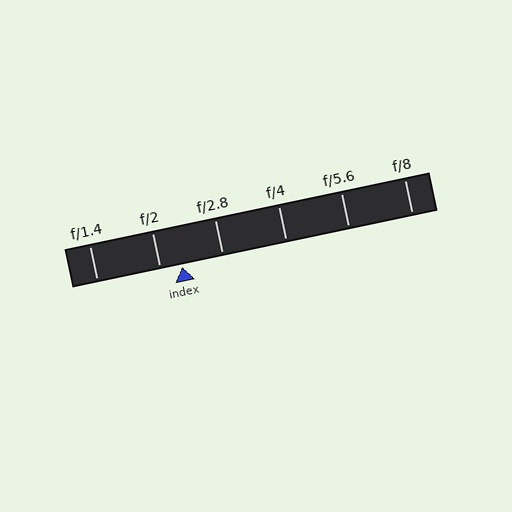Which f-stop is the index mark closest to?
The index mark is closest to f/2.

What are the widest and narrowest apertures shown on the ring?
The widest aperture shown is f/1.4 and the narrowest is f/8.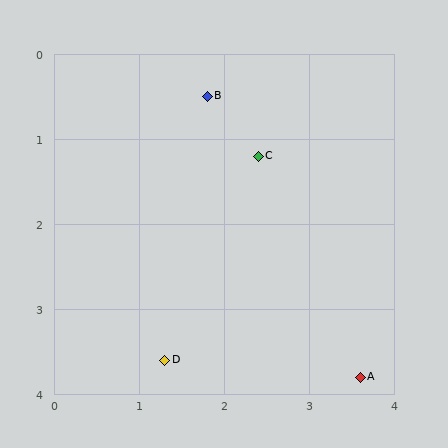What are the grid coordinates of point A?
Point A is at approximately (3.6, 3.8).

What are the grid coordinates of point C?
Point C is at approximately (2.4, 1.2).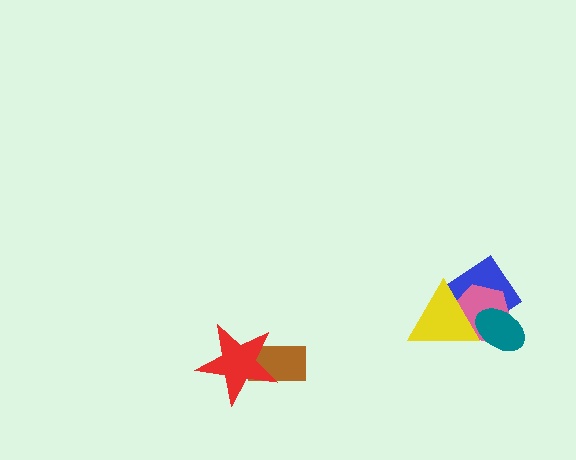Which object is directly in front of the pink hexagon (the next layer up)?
The teal ellipse is directly in front of the pink hexagon.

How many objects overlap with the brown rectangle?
1 object overlaps with the brown rectangle.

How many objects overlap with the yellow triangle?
3 objects overlap with the yellow triangle.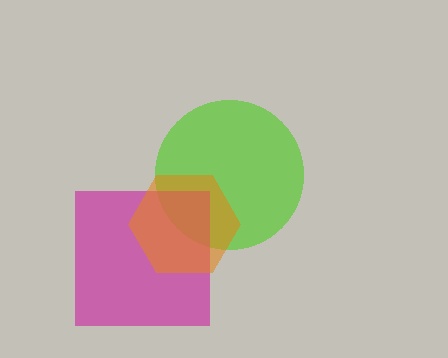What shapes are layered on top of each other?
The layered shapes are: a lime circle, a magenta square, an orange hexagon.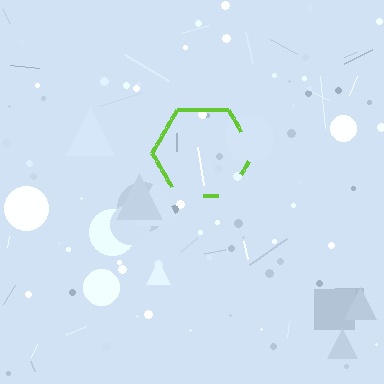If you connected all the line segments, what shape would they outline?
They would outline a hexagon.